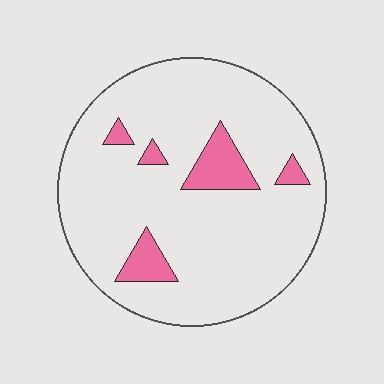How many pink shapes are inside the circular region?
5.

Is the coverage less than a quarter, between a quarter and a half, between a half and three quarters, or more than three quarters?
Less than a quarter.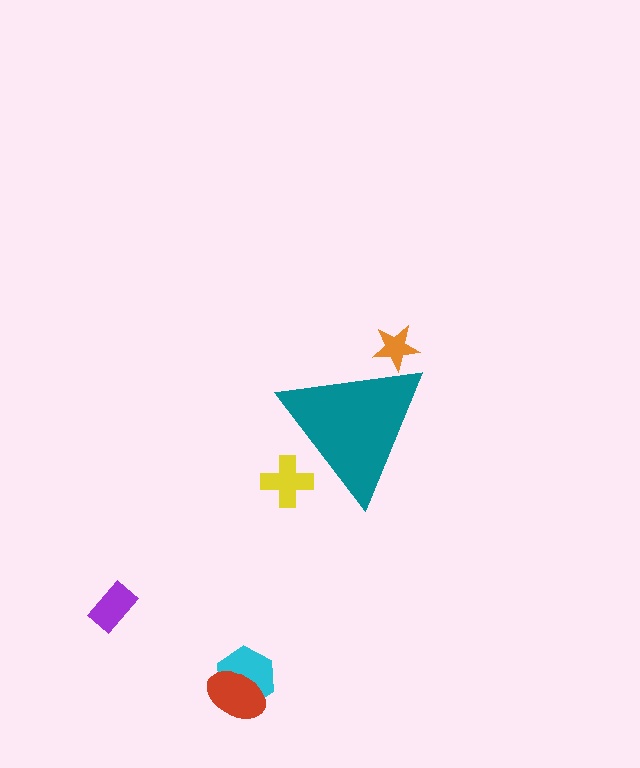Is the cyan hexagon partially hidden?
No, the cyan hexagon is fully visible.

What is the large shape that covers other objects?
A teal triangle.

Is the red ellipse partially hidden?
No, the red ellipse is fully visible.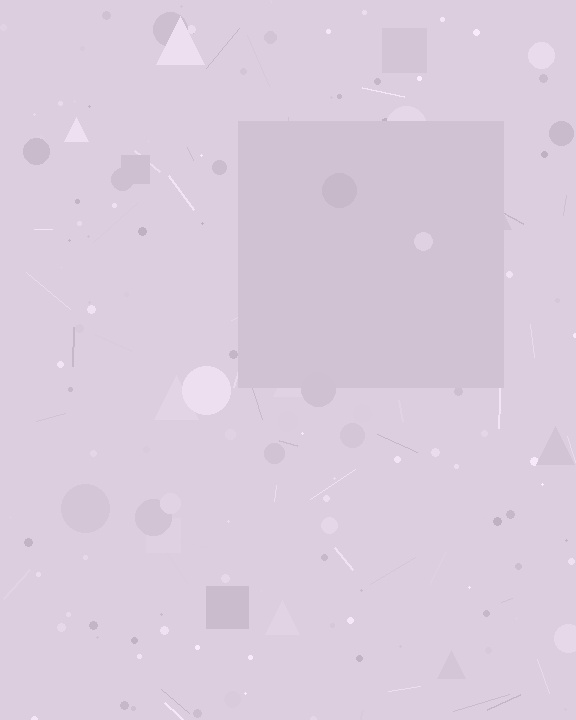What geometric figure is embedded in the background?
A square is embedded in the background.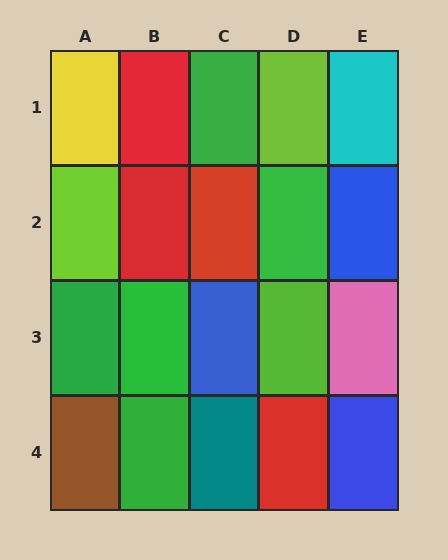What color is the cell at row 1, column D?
Lime.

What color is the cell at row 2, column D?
Green.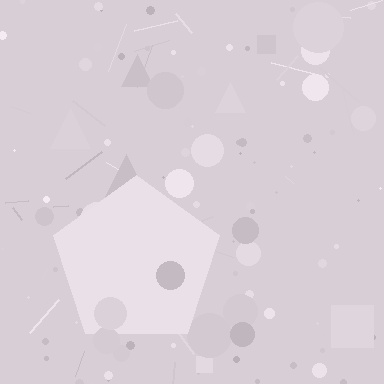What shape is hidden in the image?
A pentagon is hidden in the image.